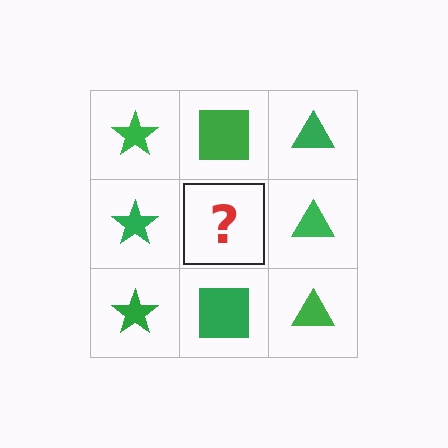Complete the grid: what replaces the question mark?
The question mark should be replaced with a green square.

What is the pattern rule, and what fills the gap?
The rule is that each column has a consistent shape. The gap should be filled with a green square.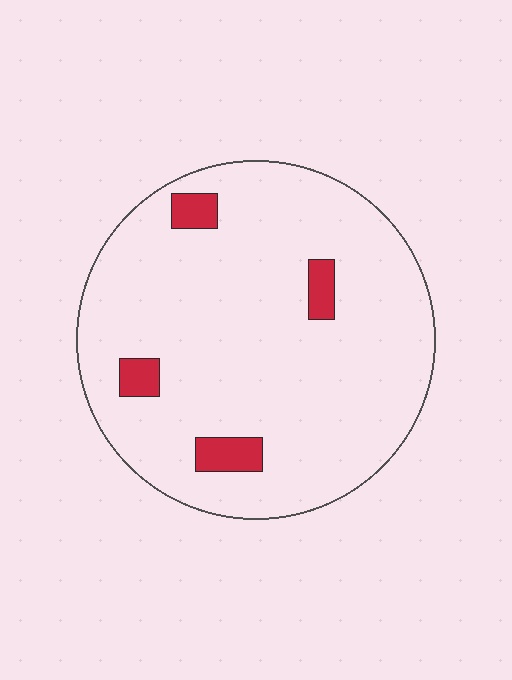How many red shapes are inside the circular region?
4.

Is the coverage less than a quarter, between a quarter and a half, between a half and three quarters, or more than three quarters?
Less than a quarter.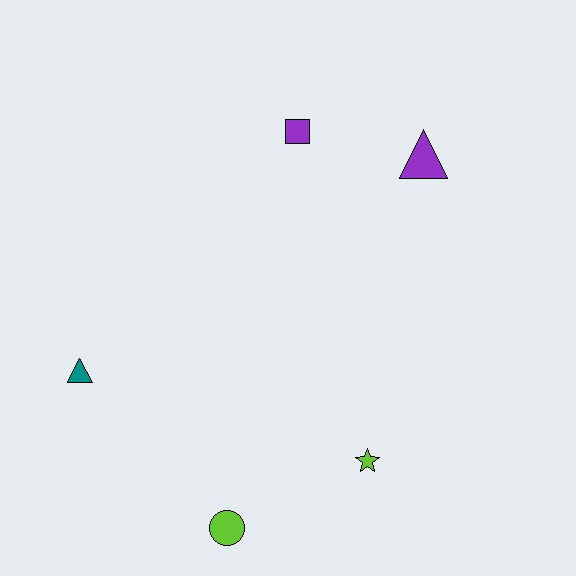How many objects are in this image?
There are 5 objects.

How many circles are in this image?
There is 1 circle.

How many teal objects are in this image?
There is 1 teal object.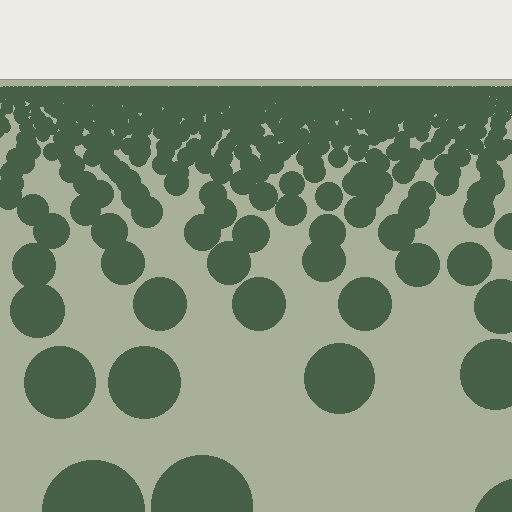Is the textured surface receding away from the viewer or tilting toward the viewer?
The surface is receding away from the viewer. Texture elements get smaller and denser toward the top.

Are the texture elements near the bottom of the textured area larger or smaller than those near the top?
Larger. Near the bottom, elements are closer to the viewer and appear at a bigger on-screen size.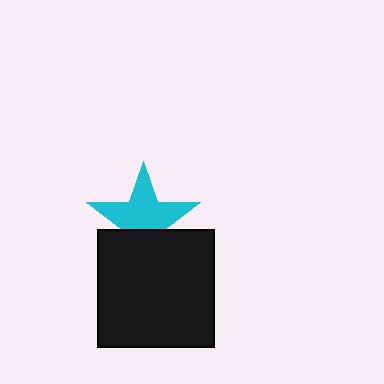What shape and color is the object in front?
The object in front is a black square.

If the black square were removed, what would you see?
You would see the complete cyan star.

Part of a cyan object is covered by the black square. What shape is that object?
It is a star.